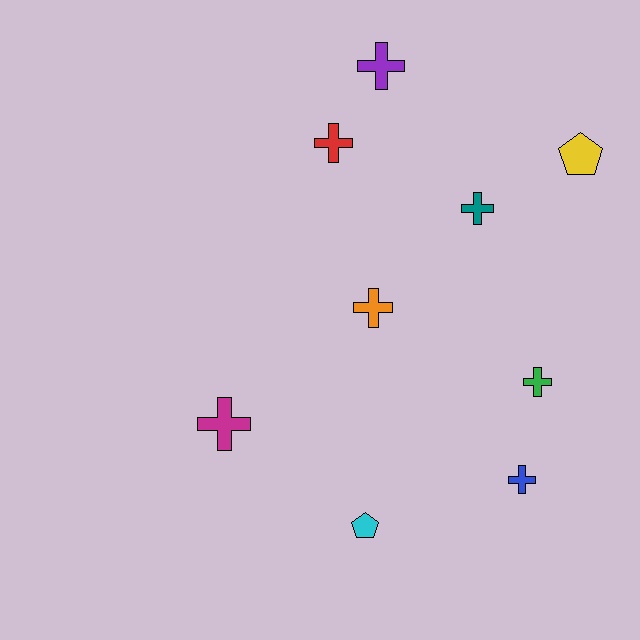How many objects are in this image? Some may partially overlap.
There are 9 objects.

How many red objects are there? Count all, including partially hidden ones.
There is 1 red object.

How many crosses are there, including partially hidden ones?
There are 7 crosses.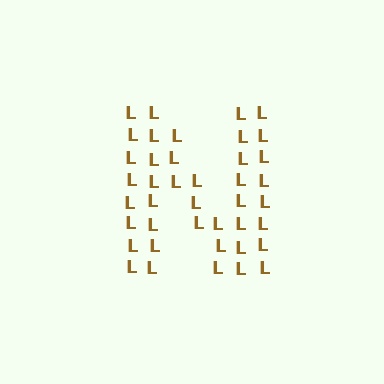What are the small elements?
The small elements are letter L's.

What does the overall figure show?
The overall figure shows the letter N.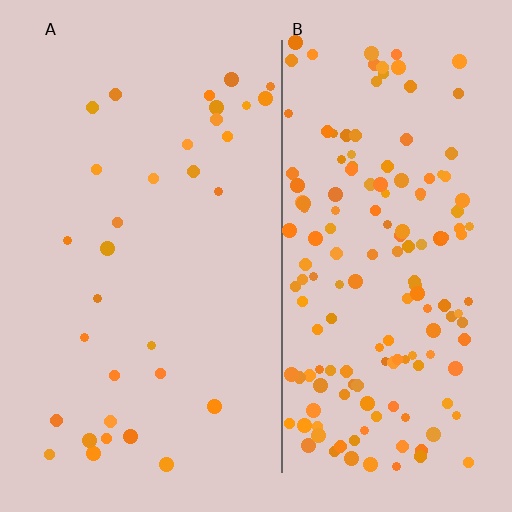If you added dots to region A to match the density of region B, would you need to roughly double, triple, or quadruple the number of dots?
Approximately quadruple.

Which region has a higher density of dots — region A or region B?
B (the right).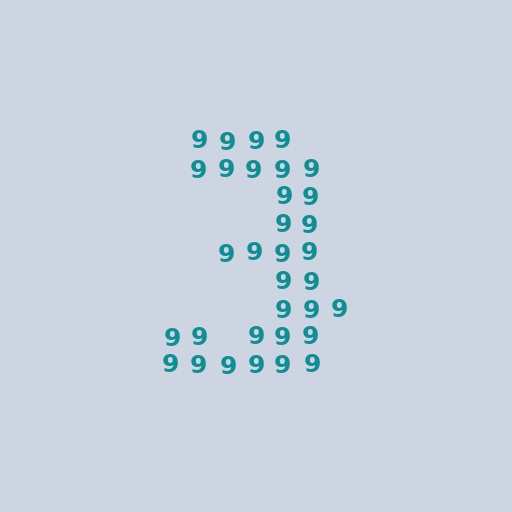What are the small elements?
The small elements are digit 9's.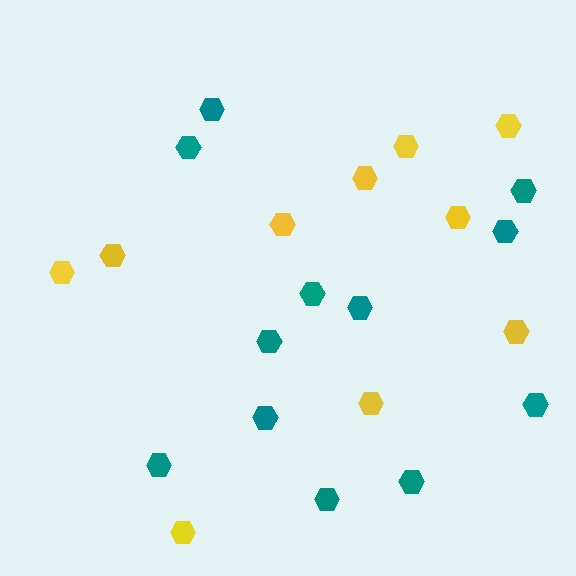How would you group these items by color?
There are 2 groups: one group of teal hexagons (12) and one group of yellow hexagons (10).